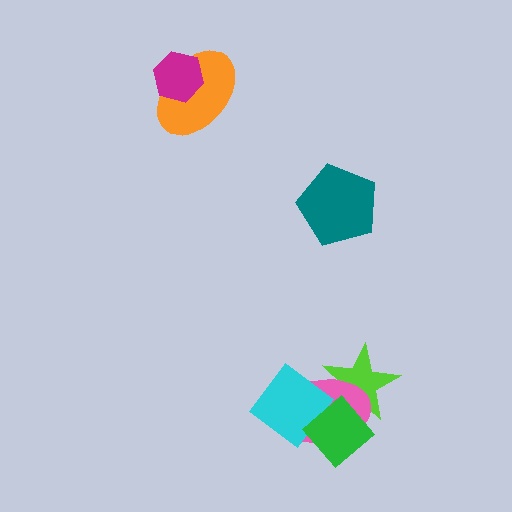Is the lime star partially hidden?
Yes, it is partially covered by another shape.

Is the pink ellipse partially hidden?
Yes, it is partially covered by another shape.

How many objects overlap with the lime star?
2 objects overlap with the lime star.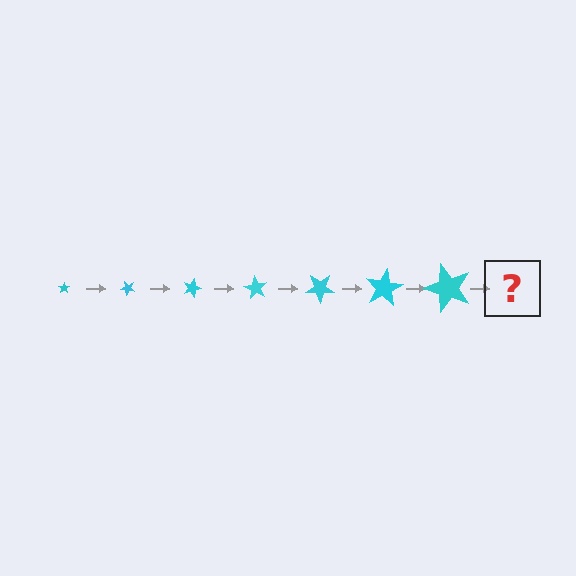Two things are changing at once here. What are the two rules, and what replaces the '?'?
The two rules are that the star grows larger each step and it rotates 45 degrees each step. The '?' should be a star, larger than the previous one and rotated 315 degrees from the start.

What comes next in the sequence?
The next element should be a star, larger than the previous one and rotated 315 degrees from the start.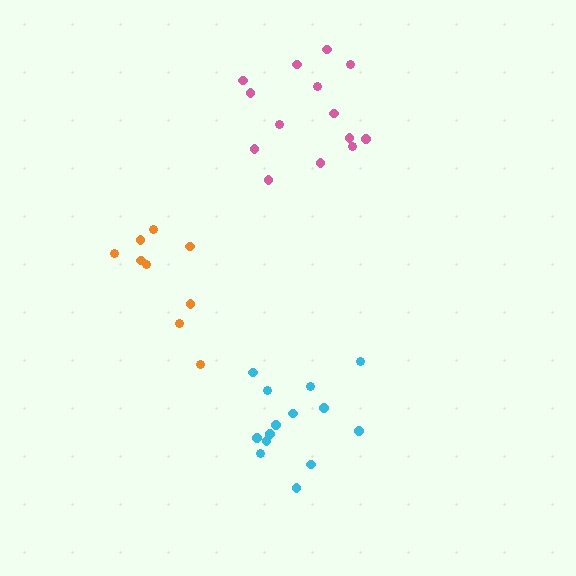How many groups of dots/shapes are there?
There are 3 groups.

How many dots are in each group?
Group 1: 14 dots, Group 2: 14 dots, Group 3: 9 dots (37 total).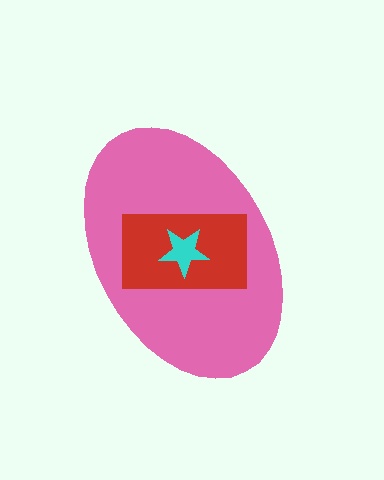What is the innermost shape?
The cyan star.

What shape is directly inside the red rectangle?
The cyan star.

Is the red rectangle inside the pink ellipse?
Yes.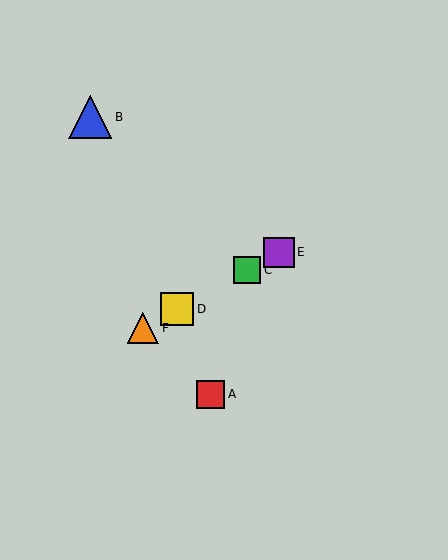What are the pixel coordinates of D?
Object D is at (177, 309).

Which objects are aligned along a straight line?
Objects C, D, E, F are aligned along a straight line.